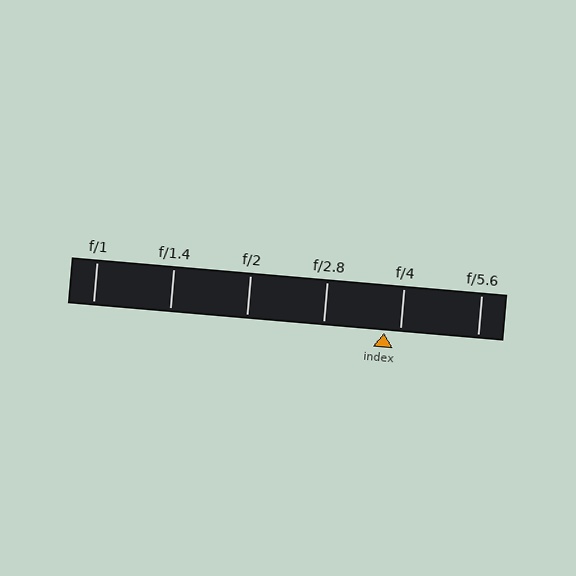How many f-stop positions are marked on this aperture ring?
There are 6 f-stop positions marked.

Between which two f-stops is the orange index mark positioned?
The index mark is between f/2.8 and f/4.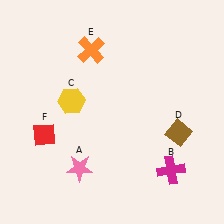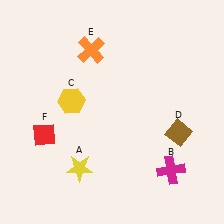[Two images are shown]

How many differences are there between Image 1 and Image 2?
There is 1 difference between the two images.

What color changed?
The star (A) changed from pink in Image 1 to yellow in Image 2.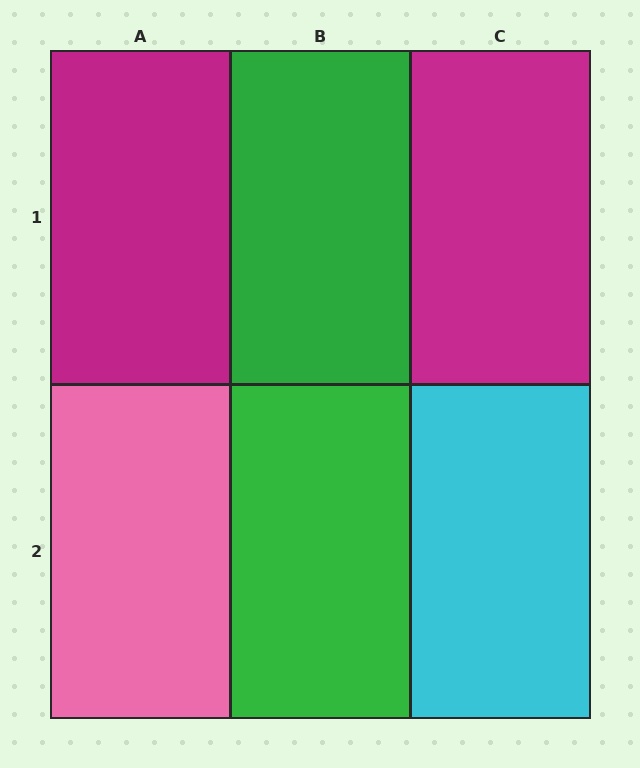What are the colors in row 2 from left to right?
Pink, green, cyan.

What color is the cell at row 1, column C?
Magenta.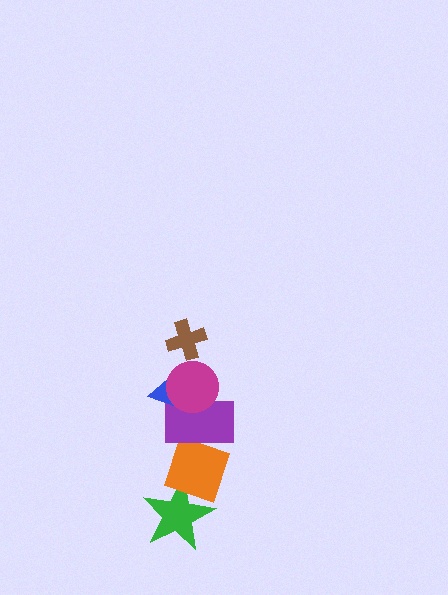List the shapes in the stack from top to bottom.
From top to bottom: the brown cross, the magenta circle, the blue triangle, the purple rectangle, the orange diamond, the green star.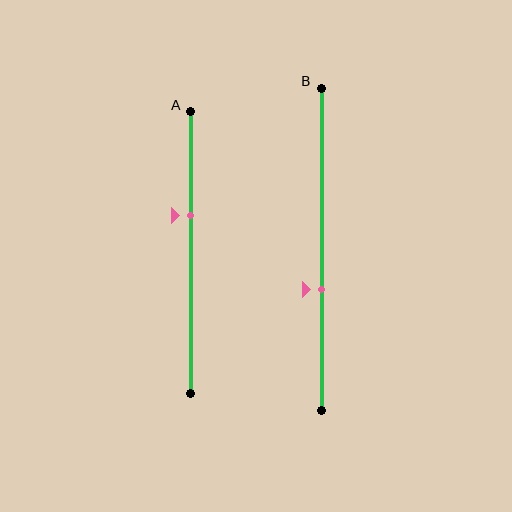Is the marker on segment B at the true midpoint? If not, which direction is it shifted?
No, the marker on segment B is shifted downward by about 12% of the segment length.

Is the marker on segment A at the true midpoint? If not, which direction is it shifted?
No, the marker on segment A is shifted upward by about 13% of the segment length.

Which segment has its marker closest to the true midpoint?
Segment B has its marker closest to the true midpoint.